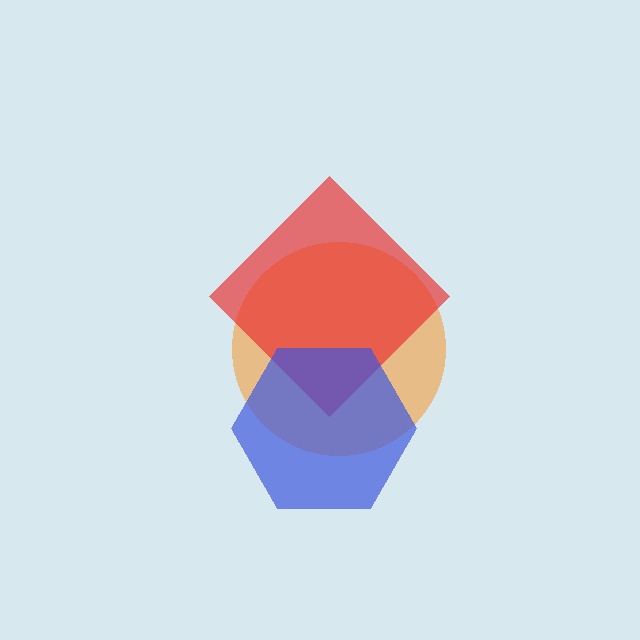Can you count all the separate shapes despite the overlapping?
Yes, there are 3 separate shapes.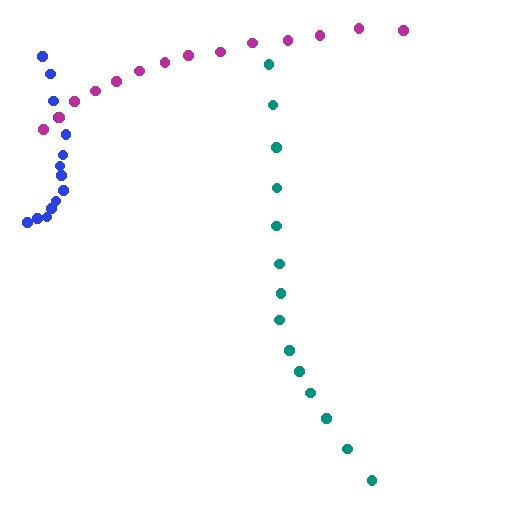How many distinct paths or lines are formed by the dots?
There are 3 distinct paths.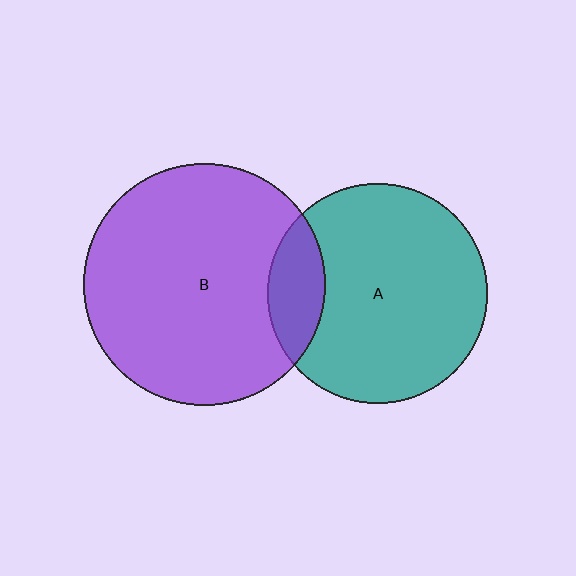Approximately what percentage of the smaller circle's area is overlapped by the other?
Approximately 15%.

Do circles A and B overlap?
Yes.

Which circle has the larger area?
Circle B (purple).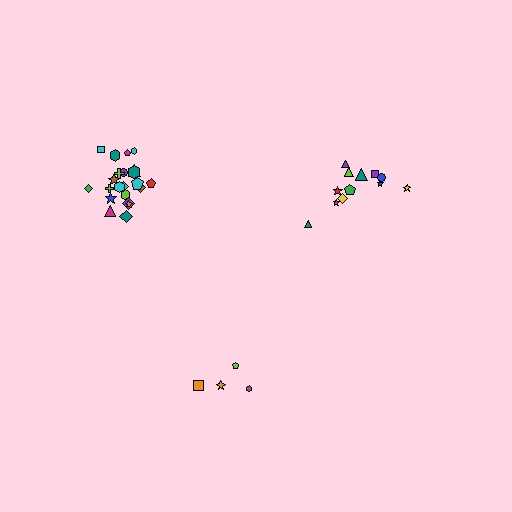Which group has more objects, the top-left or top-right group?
The top-left group.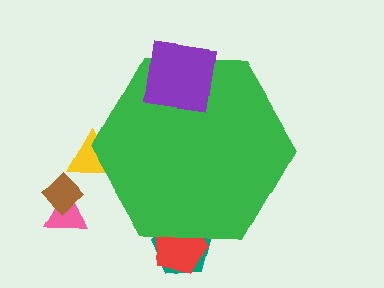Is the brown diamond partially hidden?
No, the brown diamond is fully visible.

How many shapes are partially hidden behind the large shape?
3 shapes are partially hidden.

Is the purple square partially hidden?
No, the purple square is fully visible.